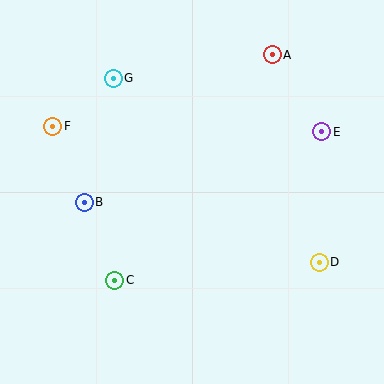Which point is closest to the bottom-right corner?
Point D is closest to the bottom-right corner.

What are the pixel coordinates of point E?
Point E is at (322, 132).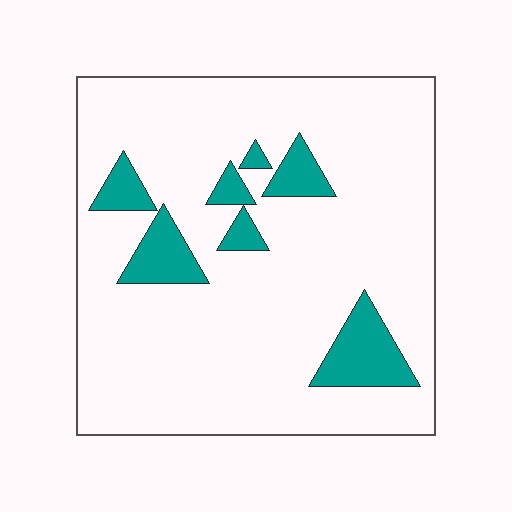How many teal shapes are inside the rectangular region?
7.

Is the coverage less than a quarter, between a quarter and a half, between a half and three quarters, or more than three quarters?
Less than a quarter.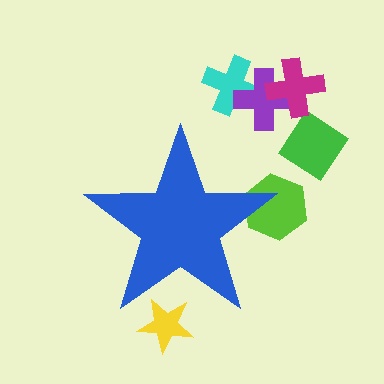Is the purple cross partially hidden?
No, the purple cross is fully visible.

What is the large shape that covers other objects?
A blue star.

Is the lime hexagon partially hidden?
Yes, the lime hexagon is partially hidden behind the blue star.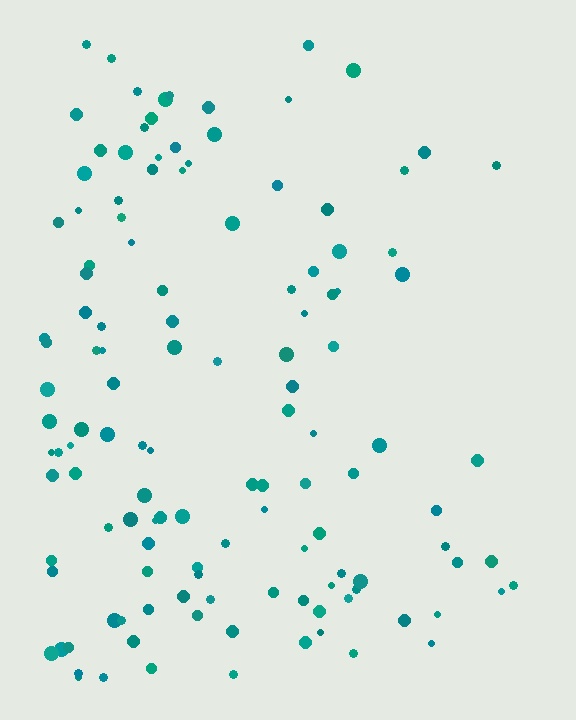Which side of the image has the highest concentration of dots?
The left.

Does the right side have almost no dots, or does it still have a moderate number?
Still a moderate number, just noticeably fewer than the left.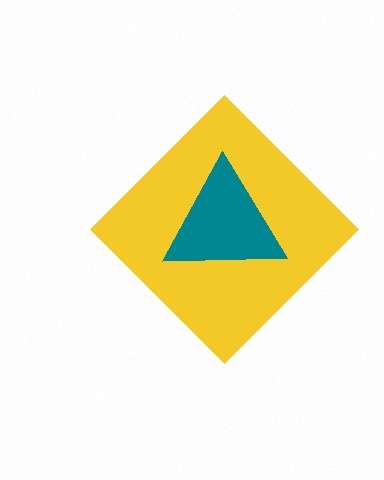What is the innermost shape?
The teal triangle.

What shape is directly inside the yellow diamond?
The teal triangle.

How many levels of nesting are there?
2.